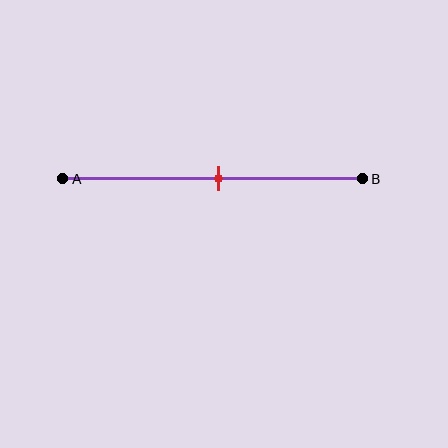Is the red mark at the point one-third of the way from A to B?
No, the mark is at about 50% from A, not at the 33% one-third point.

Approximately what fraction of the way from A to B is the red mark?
The red mark is approximately 50% of the way from A to B.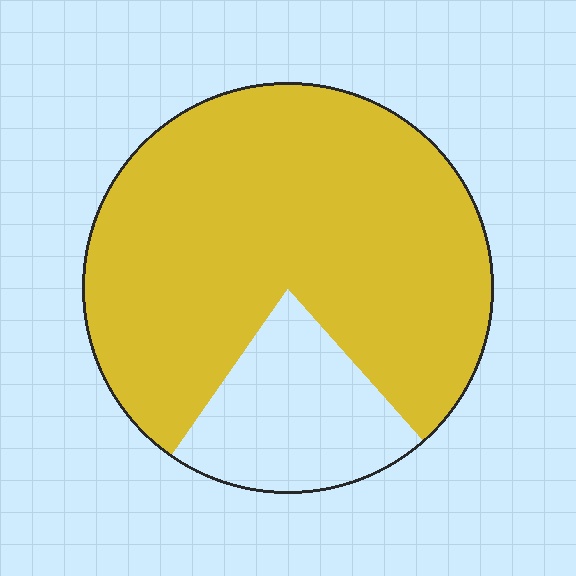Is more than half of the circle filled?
Yes.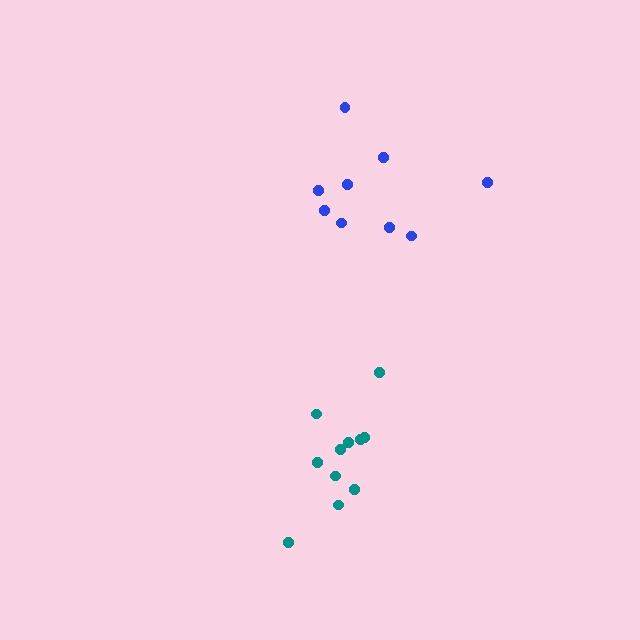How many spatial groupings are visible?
There are 2 spatial groupings.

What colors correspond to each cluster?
The clusters are colored: teal, blue.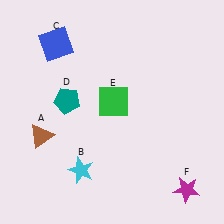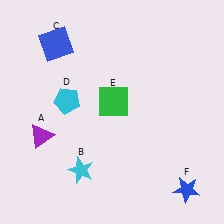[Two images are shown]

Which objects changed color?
A changed from brown to purple. D changed from teal to cyan. F changed from magenta to blue.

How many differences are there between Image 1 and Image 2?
There are 3 differences between the two images.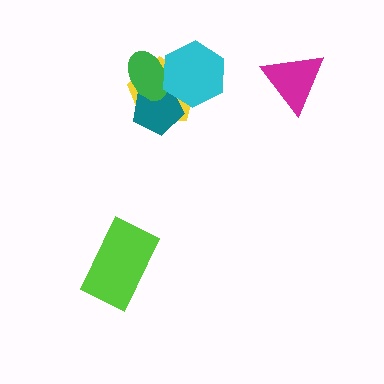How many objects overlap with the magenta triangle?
0 objects overlap with the magenta triangle.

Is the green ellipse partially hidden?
Yes, it is partially covered by another shape.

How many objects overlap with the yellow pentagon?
3 objects overlap with the yellow pentagon.